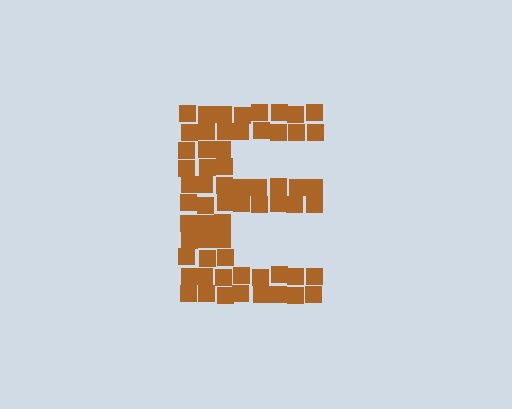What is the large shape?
The large shape is the letter E.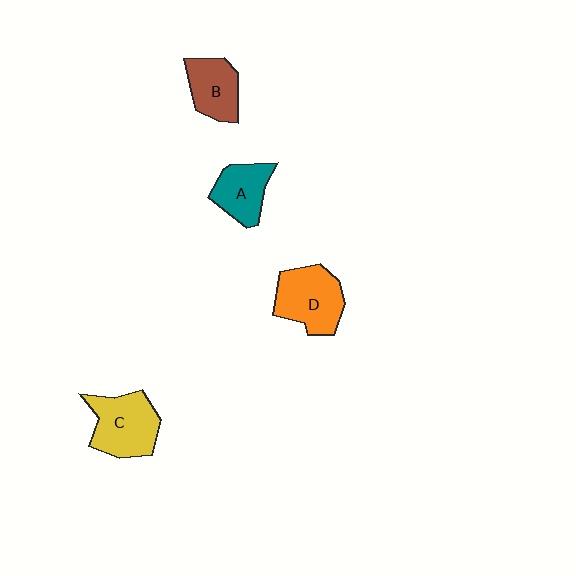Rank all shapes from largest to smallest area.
From largest to smallest: C (yellow), D (orange), B (brown), A (teal).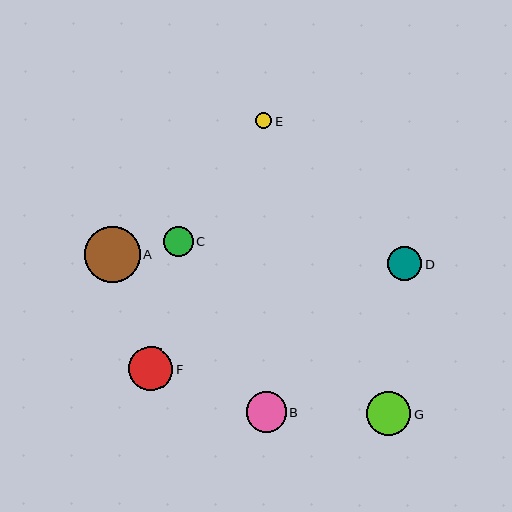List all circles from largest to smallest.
From largest to smallest: A, G, F, B, D, C, E.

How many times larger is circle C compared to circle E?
Circle C is approximately 1.8 times the size of circle E.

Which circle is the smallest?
Circle E is the smallest with a size of approximately 16 pixels.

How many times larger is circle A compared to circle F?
Circle A is approximately 1.3 times the size of circle F.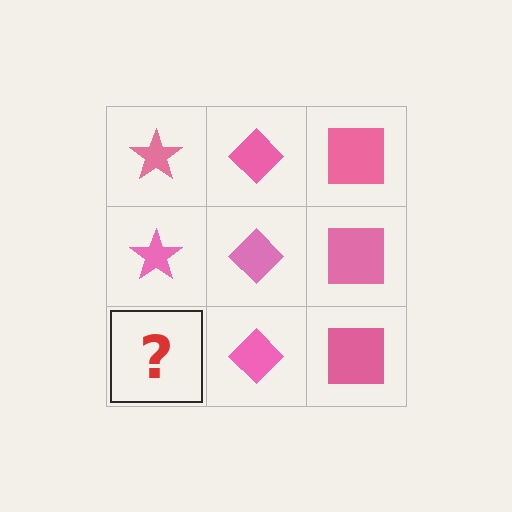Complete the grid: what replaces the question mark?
The question mark should be replaced with a pink star.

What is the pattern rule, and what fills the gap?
The rule is that each column has a consistent shape. The gap should be filled with a pink star.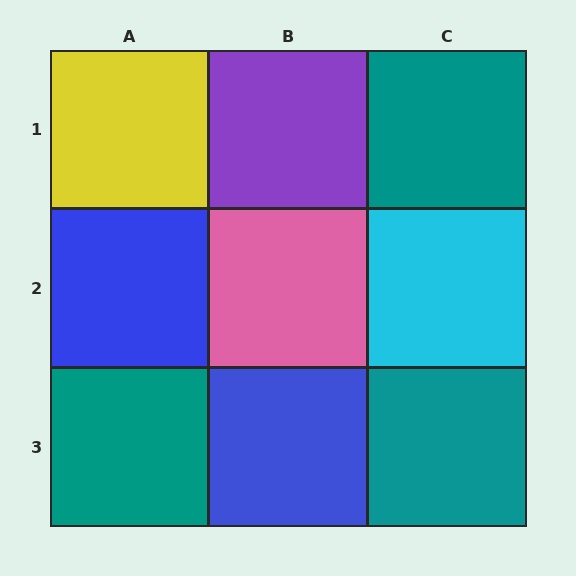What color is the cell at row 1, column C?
Teal.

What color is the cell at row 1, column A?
Yellow.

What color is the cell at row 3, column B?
Blue.